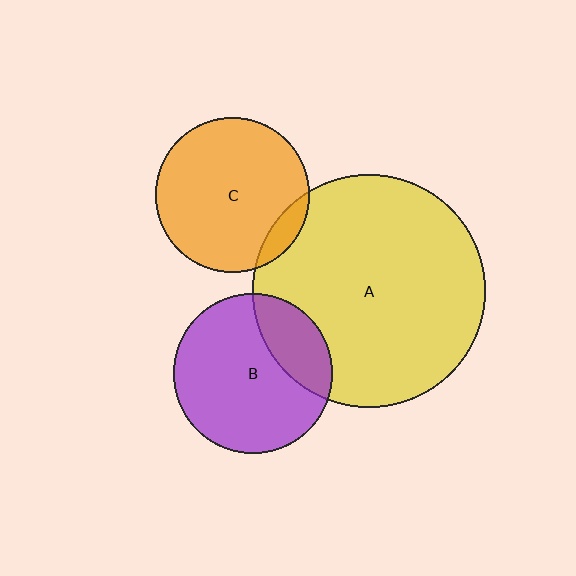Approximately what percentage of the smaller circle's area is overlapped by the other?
Approximately 25%.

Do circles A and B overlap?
Yes.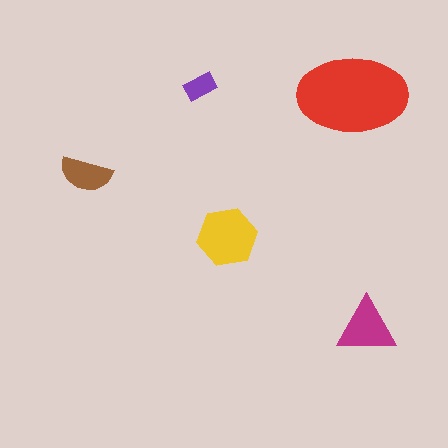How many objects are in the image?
There are 5 objects in the image.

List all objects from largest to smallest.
The red ellipse, the yellow hexagon, the magenta triangle, the brown semicircle, the purple rectangle.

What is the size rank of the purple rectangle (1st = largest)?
5th.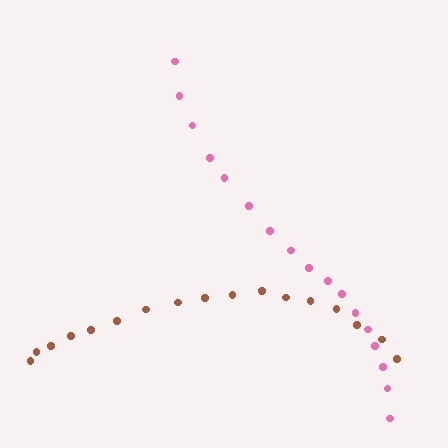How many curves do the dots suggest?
There are 2 distinct paths.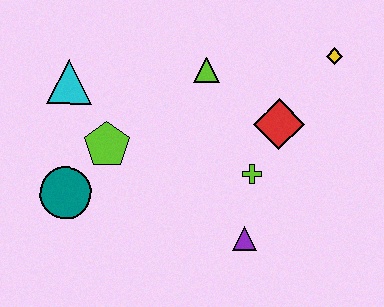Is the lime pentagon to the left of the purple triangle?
Yes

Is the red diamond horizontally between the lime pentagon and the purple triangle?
No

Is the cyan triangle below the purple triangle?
No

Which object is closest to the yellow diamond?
The red diamond is closest to the yellow diamond.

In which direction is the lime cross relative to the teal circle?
The lime cross is to the right of the teal circle.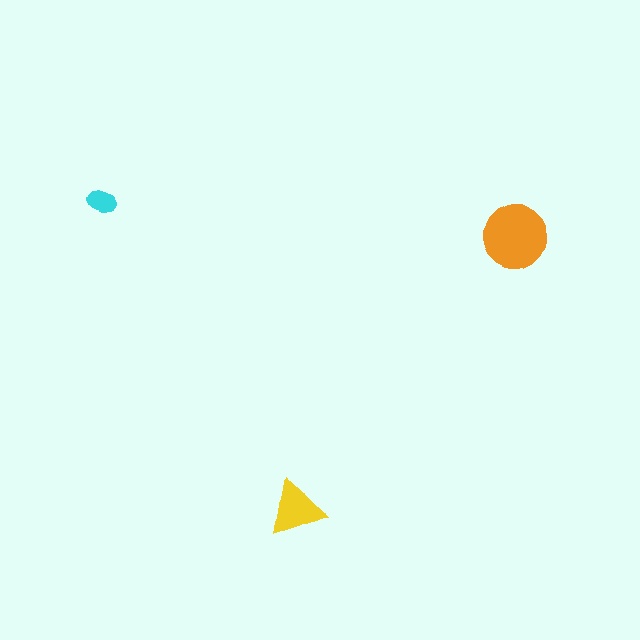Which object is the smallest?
The cyan ellipse.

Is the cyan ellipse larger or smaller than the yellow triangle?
Smaller.